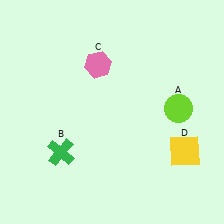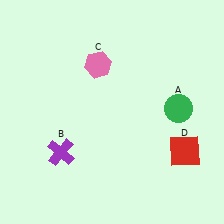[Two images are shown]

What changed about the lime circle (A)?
In Image 1, A is lime. In Image 2, it changed to green.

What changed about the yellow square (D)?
In Image 1, D is yellow. In Image 2, it changed to red.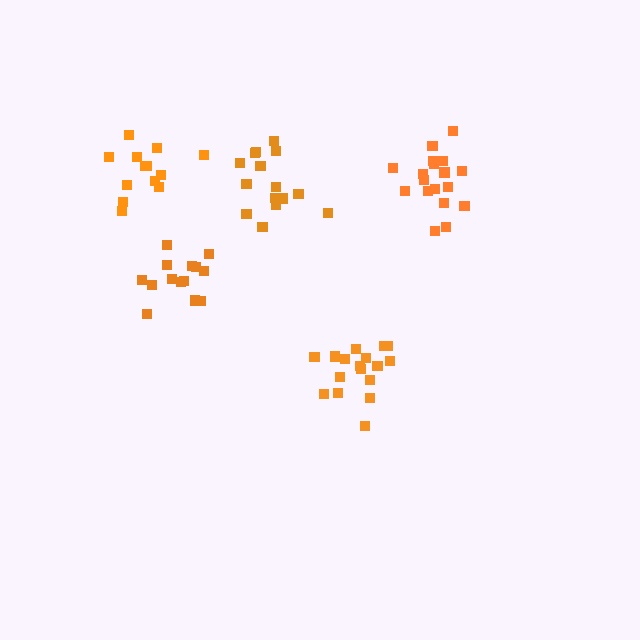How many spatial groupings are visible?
There are 5 spatial groupings.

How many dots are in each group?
Group 1: 14 dots, Group 2: 17 dots, Group 3: 16 dots, Group 4: 18 dots, Group 5: 13 dots (78 total).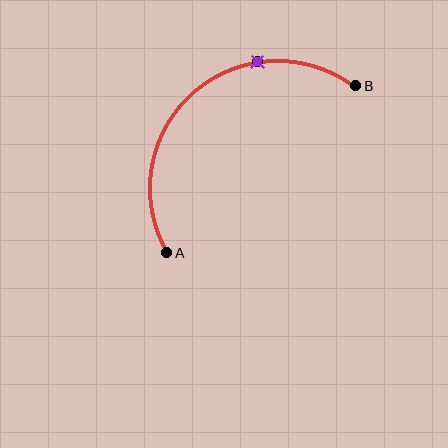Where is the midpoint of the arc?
The arc midpoint is the point on the curve farthest from the straight line joining A and B. It sits above and to the left of that line.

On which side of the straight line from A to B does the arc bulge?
The arc bulges above and to the left of the straight line connecting A and B.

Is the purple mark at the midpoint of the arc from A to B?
No. The purple mark lies on the arc but is closer to endpoint B. The arc midpoint would be at the point on the curve equidistant along the arc from both A and B.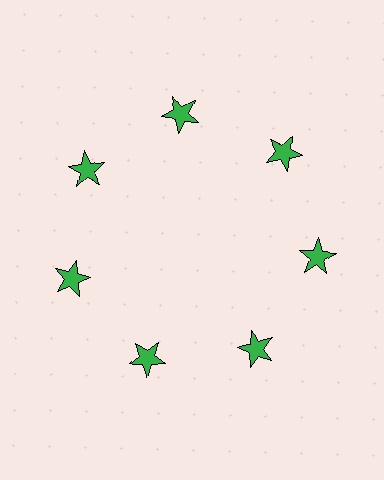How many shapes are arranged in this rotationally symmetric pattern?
There are 7 shapes, arranged in 7 groups of 1.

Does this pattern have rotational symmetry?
Yes, this pattern has 7-fold rotational symmetry. It looks the same after rotating 51 degrees around the center.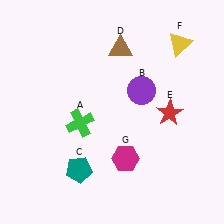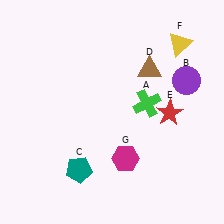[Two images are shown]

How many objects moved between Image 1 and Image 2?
3 objects moved between the two images.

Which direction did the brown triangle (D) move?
The brown triangle (D) moved right.